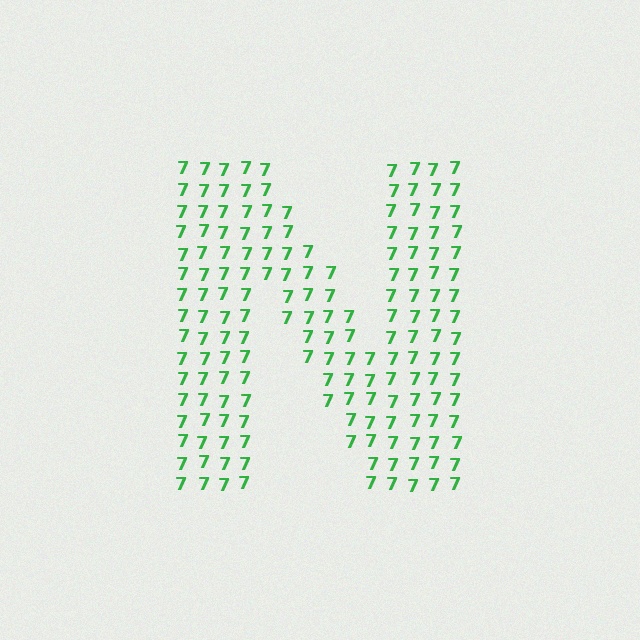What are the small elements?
The small elements are digit 7's.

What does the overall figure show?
The overall figure shows the letter N.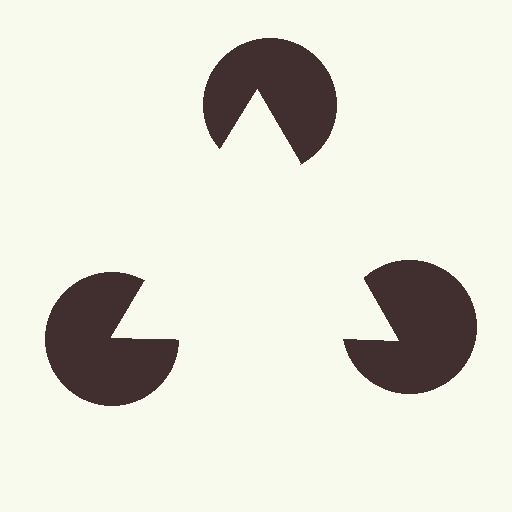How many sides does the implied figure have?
3 sides.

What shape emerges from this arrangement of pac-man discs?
An illusory triangle — its edges are inferred from the aligned wedge cuts in the pac-man discs, not physically drawn.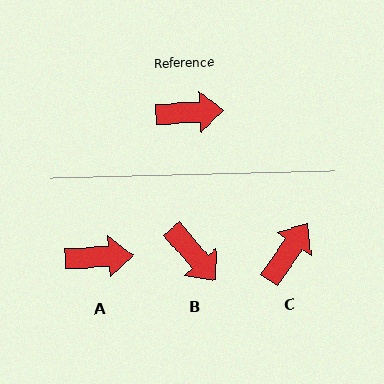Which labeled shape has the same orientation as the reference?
A.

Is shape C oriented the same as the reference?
No, it is off by about 53 degrees.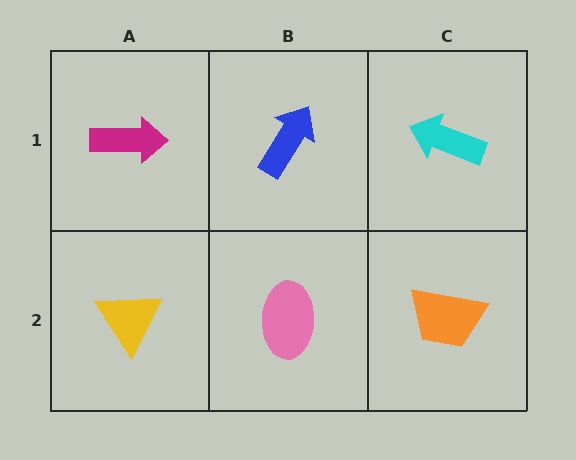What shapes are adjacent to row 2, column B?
A blue arrow (row 1, column B), a yellow triangle (row 2, column A), an orange trapezoid (row 2, column C).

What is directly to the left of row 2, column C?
A pink ellipse.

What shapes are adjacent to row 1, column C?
An orange trapezoid (row 2, column C), a blue arrow (row 1, column B).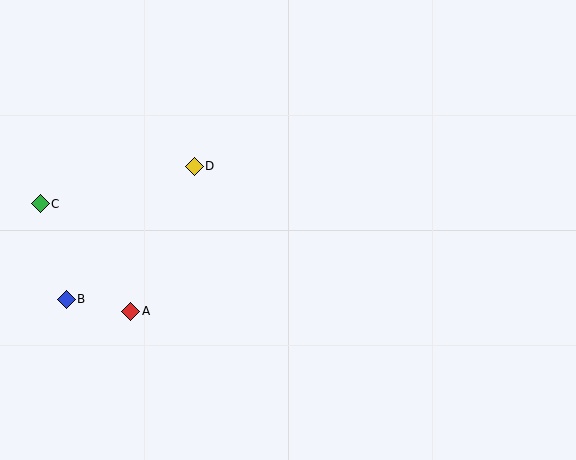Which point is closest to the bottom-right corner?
Point A is closest to the bottom-right corner.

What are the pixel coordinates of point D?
Point D is at (194, 167).